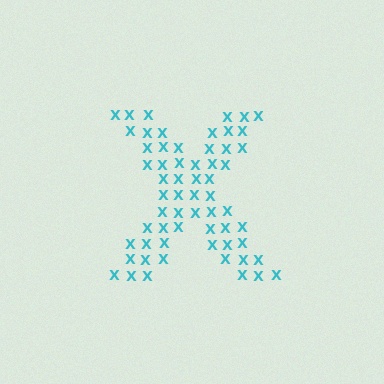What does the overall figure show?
The overall figure shows the letter X.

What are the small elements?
The small elements are letter X's.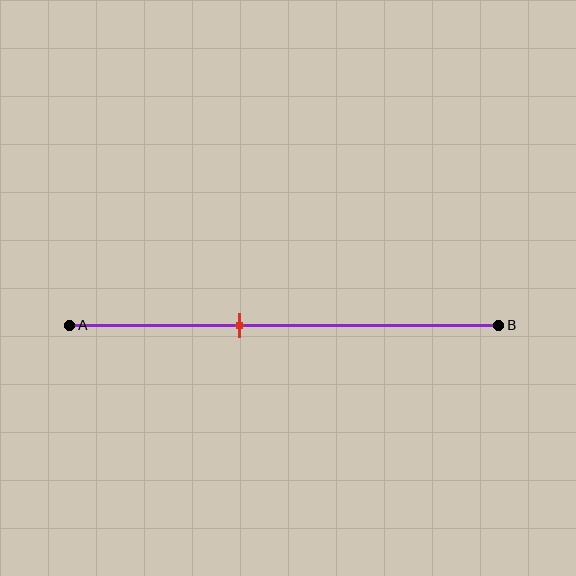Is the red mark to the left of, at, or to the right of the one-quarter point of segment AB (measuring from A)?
The red mark is to the right of the one-quarter point of segment AB.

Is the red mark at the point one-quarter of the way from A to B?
No, the mark is at about 40% from A, not at the 25% one-quarter point.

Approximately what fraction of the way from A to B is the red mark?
The red mark is approximately 40% of the way from A to B.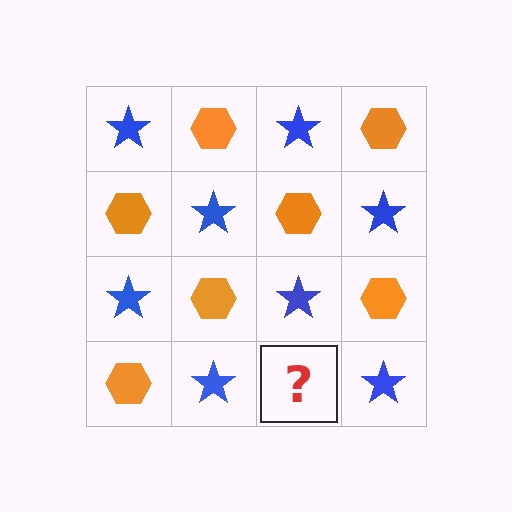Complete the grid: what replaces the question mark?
The question mark should be replaced with an orange hexagon.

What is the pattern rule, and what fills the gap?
The rule is that it alternates blue star and orange hexagon in a checkerboard pattern. The gap should be filled with an orange hexagon.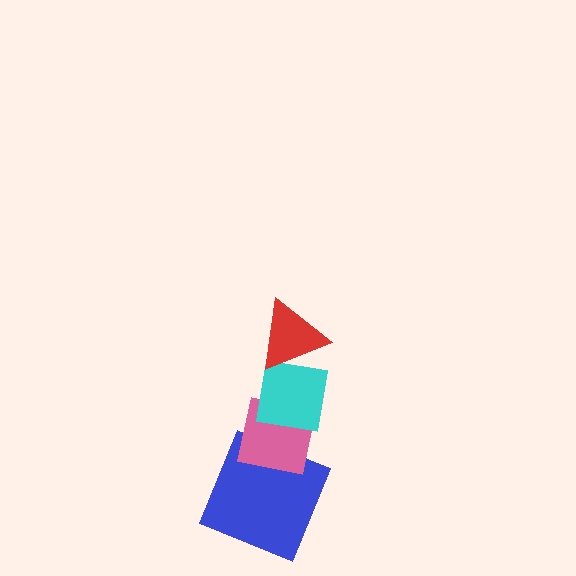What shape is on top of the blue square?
The pink square is on top of the blue square.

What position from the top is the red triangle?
The red triangle is 1st from the top.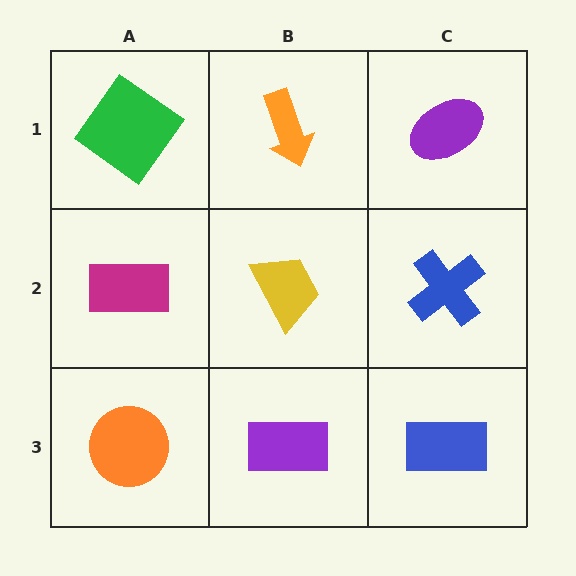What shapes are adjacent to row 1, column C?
A blue cross (row 2, column C), an orange arrow (row 1, column B).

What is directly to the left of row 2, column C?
A yellow trapezoid.